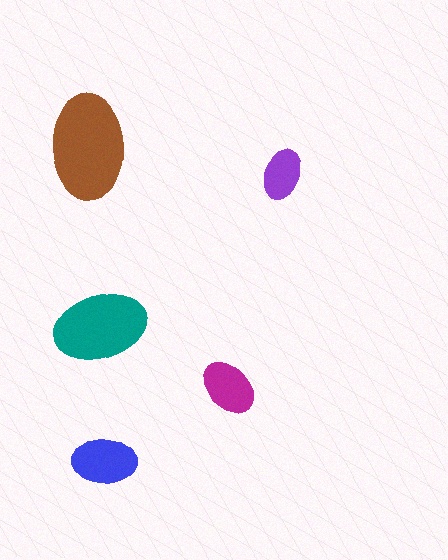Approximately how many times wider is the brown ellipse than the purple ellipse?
About 2 times wider.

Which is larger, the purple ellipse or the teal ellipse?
The teal one.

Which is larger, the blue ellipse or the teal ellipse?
The teal one.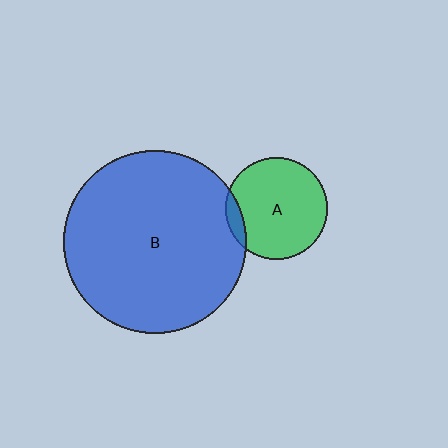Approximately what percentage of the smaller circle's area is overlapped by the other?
Approximately 10%.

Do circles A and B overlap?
Yes.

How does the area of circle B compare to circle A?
Approximately 3.3 times.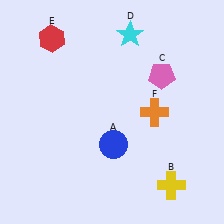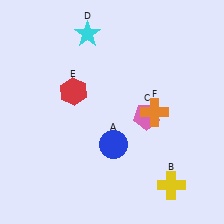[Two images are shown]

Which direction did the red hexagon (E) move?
The red hexagon (E) moved down.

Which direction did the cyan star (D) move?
The cyan star (D) moved left.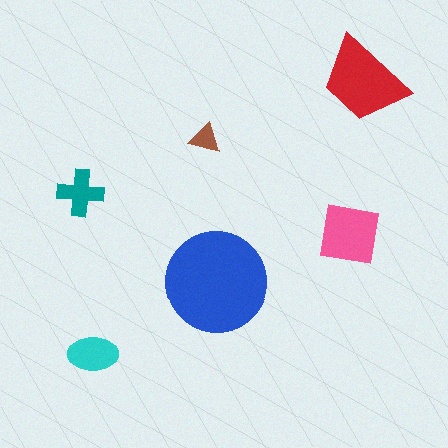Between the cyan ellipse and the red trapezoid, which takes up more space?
The red trapezoid.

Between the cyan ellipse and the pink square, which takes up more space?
The pink square.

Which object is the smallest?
The brown triangle.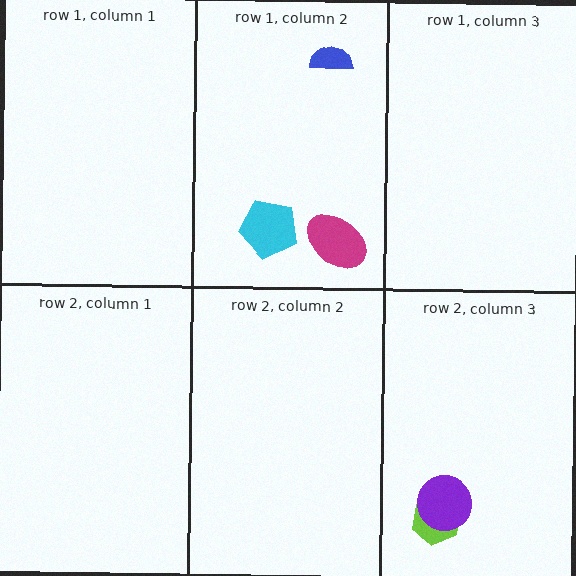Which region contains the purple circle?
The row 2, column 3 region.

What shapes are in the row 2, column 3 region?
The lime hexagon, the purple circle.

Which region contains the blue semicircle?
The row 1, column 2 region.